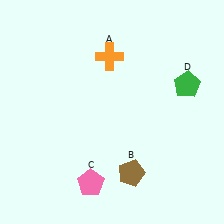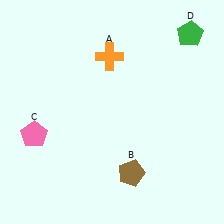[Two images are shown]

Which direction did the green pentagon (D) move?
The green pentagon (D) moved up.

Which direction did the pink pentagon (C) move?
The pink pentagon (C) moved left.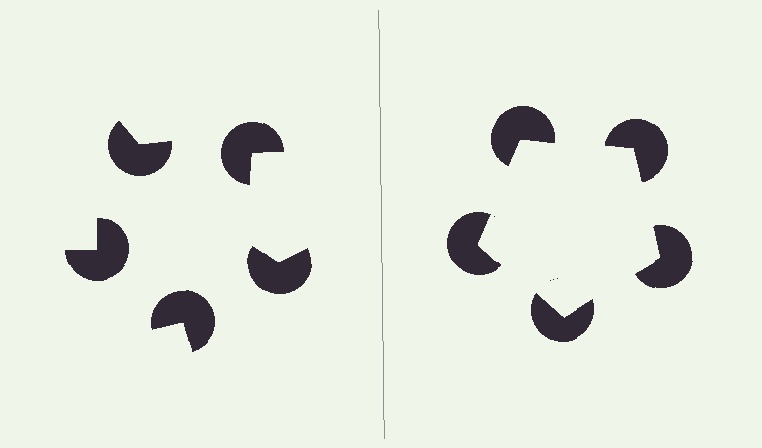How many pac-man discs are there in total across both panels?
10 — 5 on each side.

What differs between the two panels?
The pac-man discs are positioned identically on both sides; only the wedge orientations differ. On the right they align to a pentagon; on the left they are misaligned.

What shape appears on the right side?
An illusory pentagon.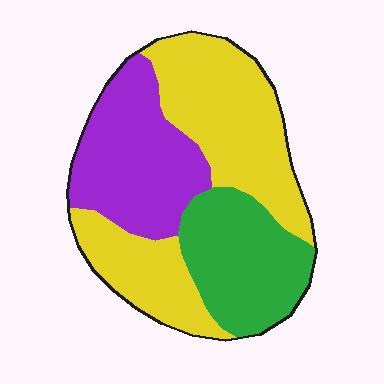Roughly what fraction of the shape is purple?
Purple covers roughly 30% of the shape.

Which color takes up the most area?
Yellow, at roughly 45%.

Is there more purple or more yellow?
Yellow.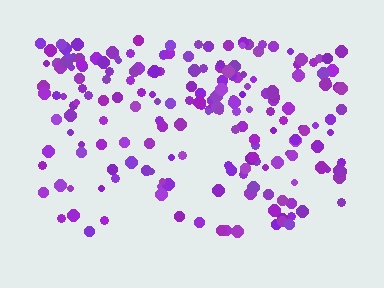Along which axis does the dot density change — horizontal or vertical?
Vertical.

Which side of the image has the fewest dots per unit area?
The bottom.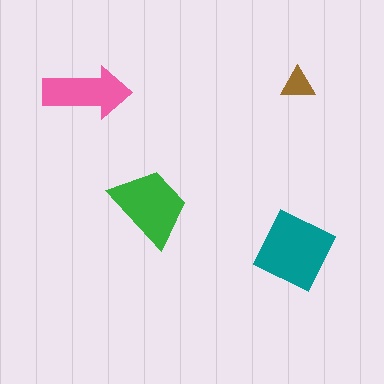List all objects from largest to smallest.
The teal square, the green trapezoid, the pink arrow, the brown triangle.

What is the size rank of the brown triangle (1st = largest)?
4th.